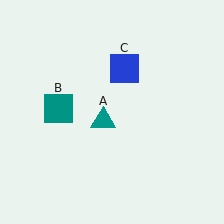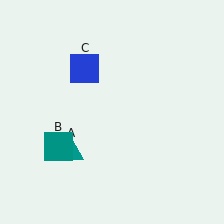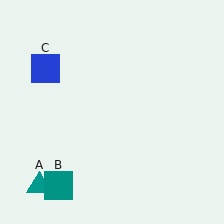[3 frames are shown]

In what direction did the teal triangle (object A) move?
The teal triangle (object A) moved down and to the left.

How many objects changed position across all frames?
3 objects changed position: teal triangle (object A), teal square (object B), blue square (object C).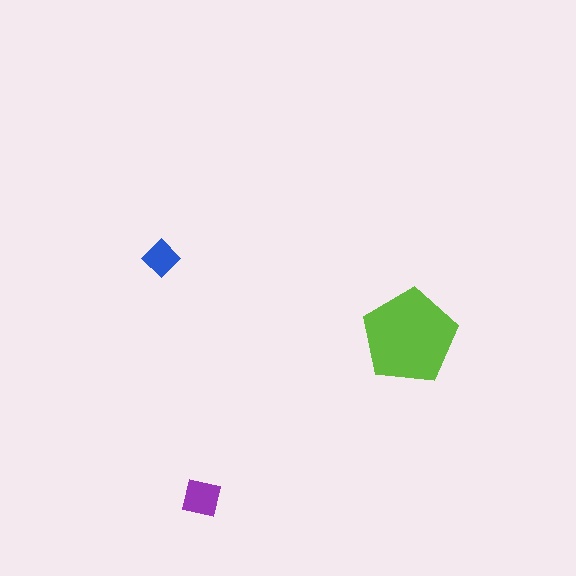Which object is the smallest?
The blue diamond.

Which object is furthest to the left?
The blue diamond is leftmost.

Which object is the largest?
The lime pentagon.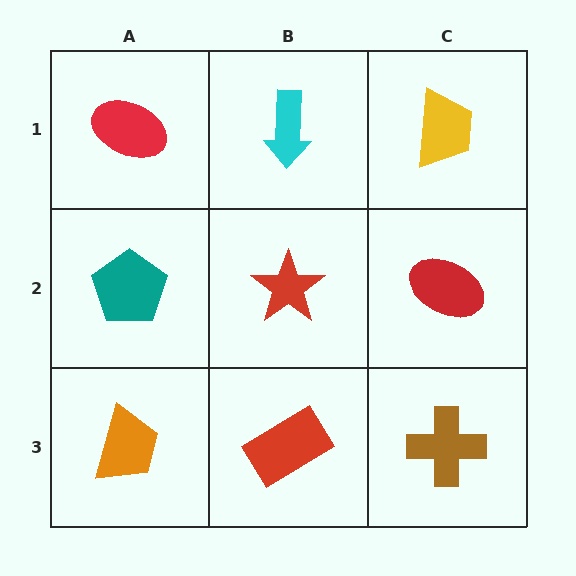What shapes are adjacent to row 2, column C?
A yellow trapezoid (row 1, column C), a brown cross (row 3, column C), a red star (row 2, column B).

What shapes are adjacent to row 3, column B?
A red star (row 2, column B), an orange trapezoid (row 3, column A), a brown cross (row 3, column C).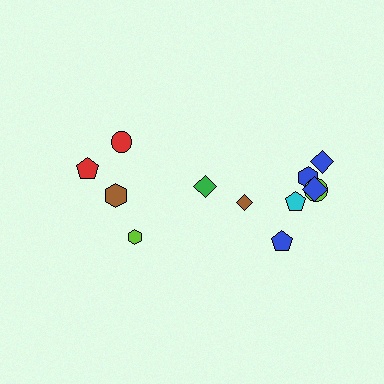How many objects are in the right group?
There are 8 objects.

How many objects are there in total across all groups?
There are 12 objects.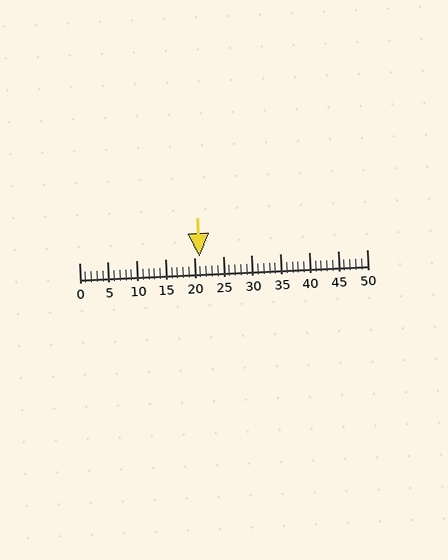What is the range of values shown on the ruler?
The ruler shows values from 0 to 50.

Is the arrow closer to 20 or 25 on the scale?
The arrow is closer to 20.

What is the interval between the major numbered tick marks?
The major tick marks are spaced 5 units apart.